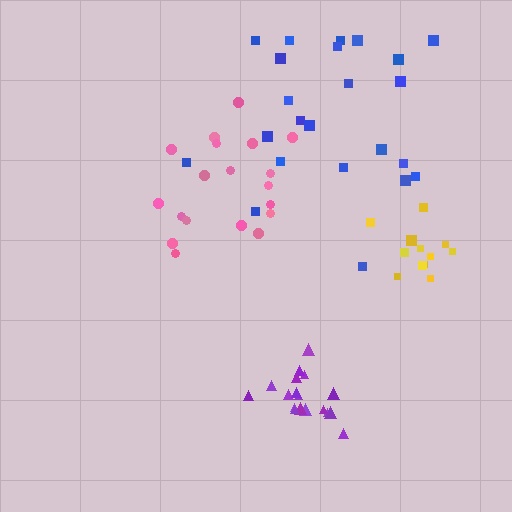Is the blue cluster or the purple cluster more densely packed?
Purple.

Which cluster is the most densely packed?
Purple.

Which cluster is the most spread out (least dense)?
Blue.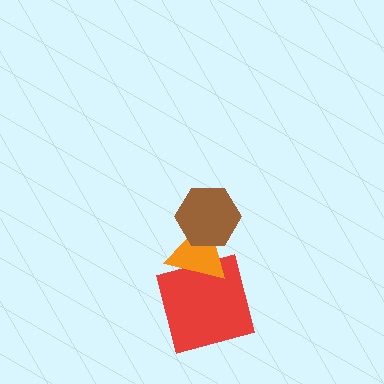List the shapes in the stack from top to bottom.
From top to bottom: the brown hexagon, the orange triangle, the red square.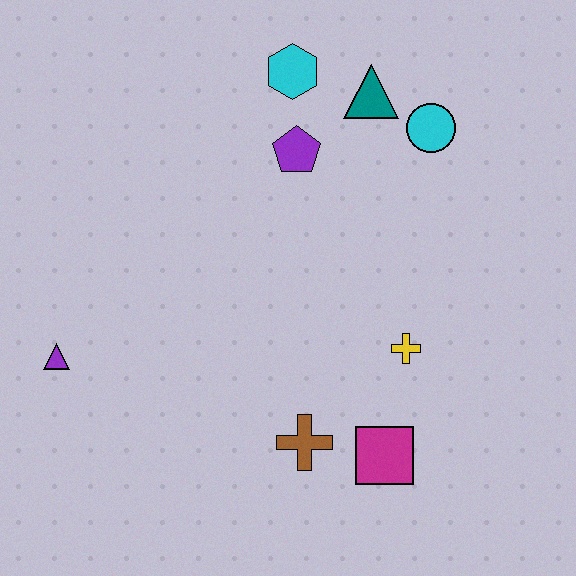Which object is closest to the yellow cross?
The magenta square is closest to the yellow cross.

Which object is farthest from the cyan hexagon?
The magenta square is farthest from the cyan hexagon.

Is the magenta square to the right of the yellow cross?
No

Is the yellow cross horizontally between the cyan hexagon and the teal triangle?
No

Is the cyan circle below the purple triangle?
No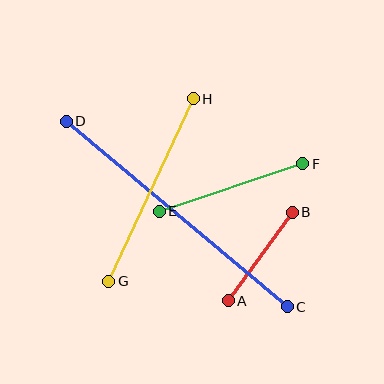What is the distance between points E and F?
The distance is approximately 151 pixels.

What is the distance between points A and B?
The distance is approximately 109 pixels.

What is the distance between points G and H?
The distance is approximately 201 pixels.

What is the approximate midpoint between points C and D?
The midpoint is at approximately (177, 214) pixels.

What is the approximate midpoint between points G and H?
The midpoint is at approximately (151, 190) pixels.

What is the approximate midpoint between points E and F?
The midpoint is at approximately (231, 187) pixels.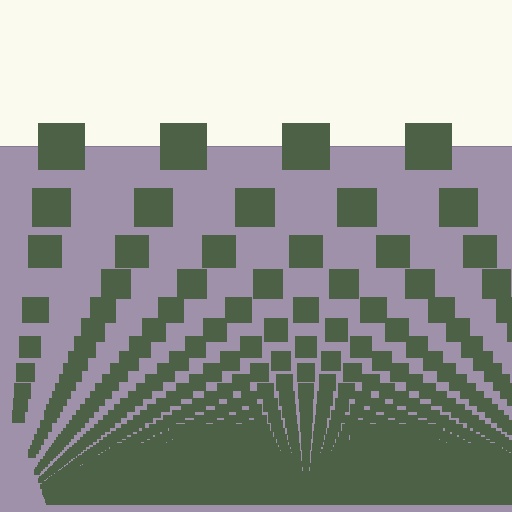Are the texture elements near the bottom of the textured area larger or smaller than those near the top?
Smaller. The gradient is inverted — elements near the bottom are smaller and denser.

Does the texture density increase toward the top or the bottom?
Density increases toward the bottom.